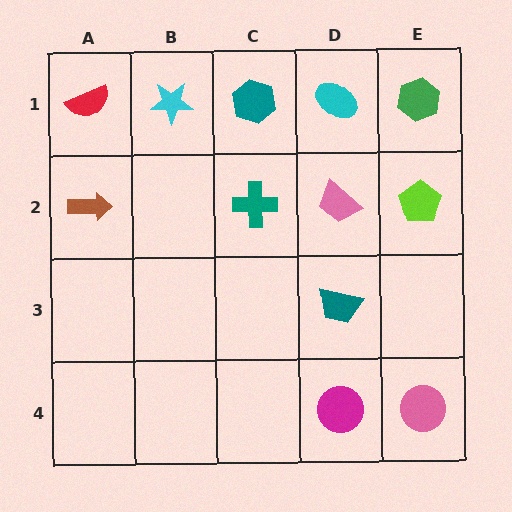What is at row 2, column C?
A teal cross.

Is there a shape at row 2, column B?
No, that cell is empty.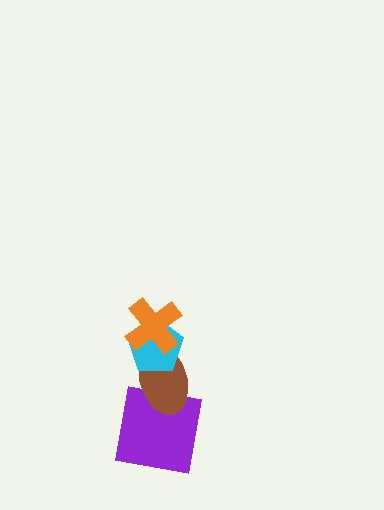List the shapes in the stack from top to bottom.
From top to bottom: the orange cross, the cyan pentagon, the brown ellipse, the purple square.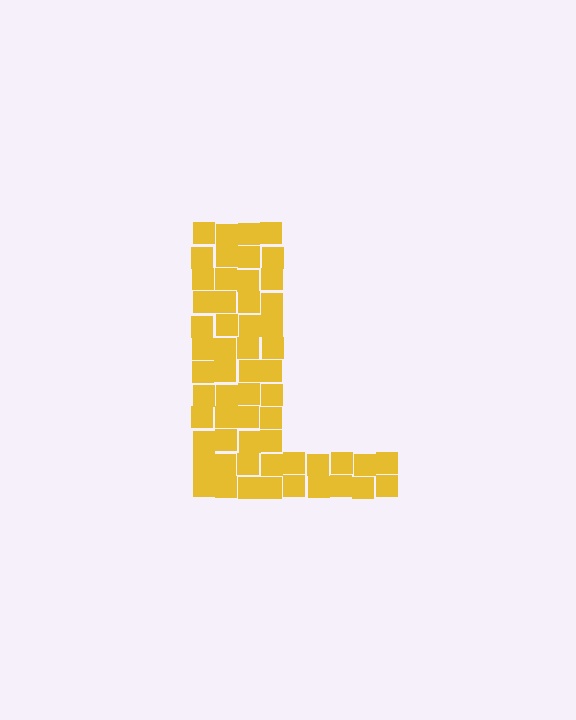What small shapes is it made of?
It is made of small squares.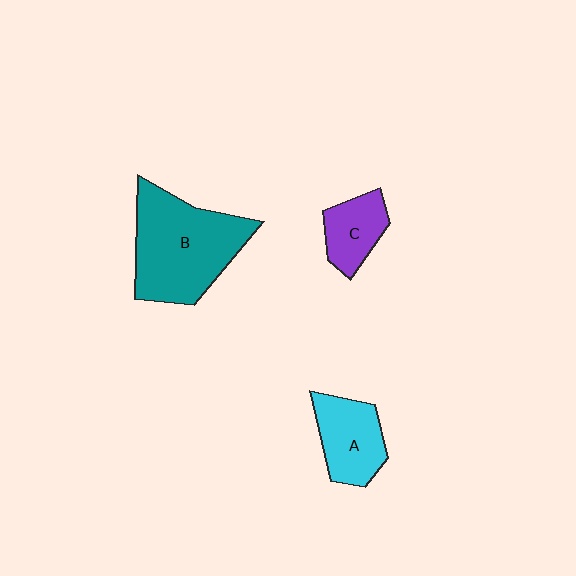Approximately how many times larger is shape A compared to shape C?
Approximately 1.3 times.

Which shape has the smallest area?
Shape C (purple).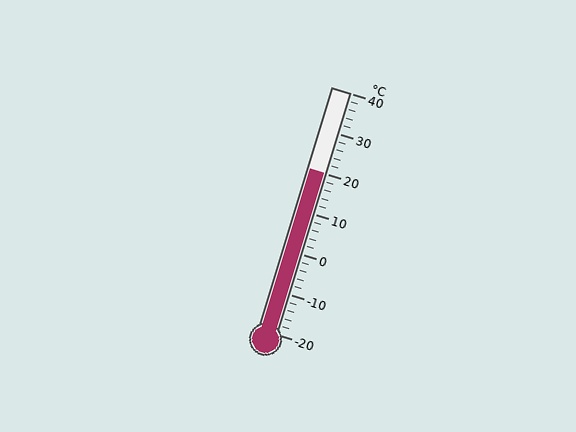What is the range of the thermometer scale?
The thermometer scale ranges from -20°C to 40°C.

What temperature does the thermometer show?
The thermometer shows approximately 20°C.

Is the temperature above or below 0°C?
The temperature is above 0°C.